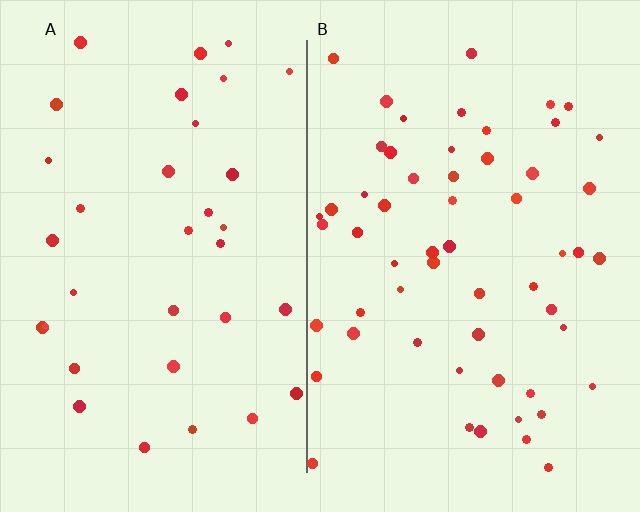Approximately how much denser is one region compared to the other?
Approximately 1.6× — region B over region A.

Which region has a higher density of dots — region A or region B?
B (the right).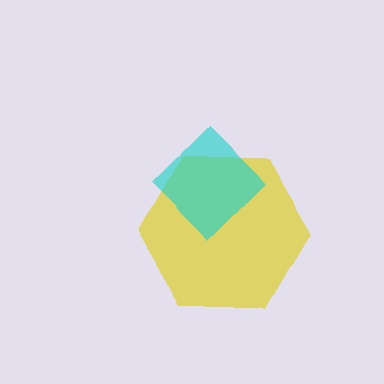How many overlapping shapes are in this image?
There are 2 overlapping shapes in the image.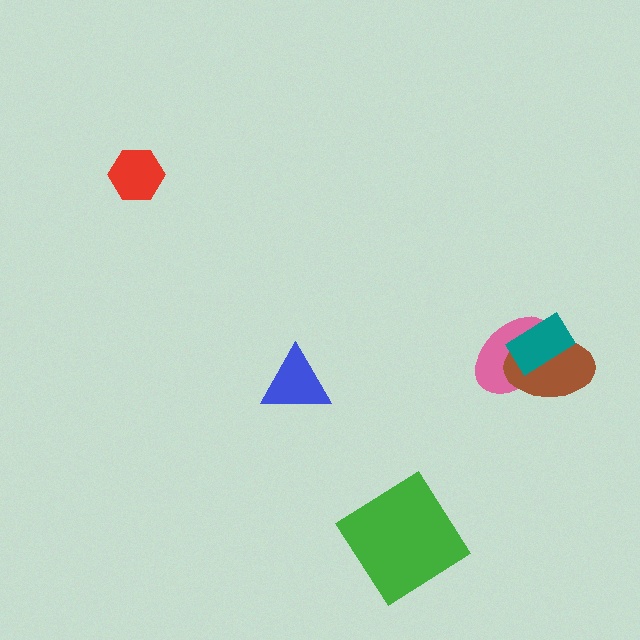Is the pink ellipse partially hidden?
Yes, it is partially covered by another shape.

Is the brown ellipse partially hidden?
Yes, it is partially covered by another shape.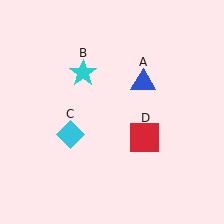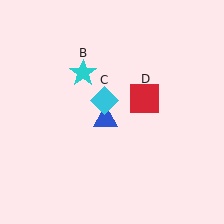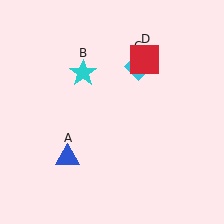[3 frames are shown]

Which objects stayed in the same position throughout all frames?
Cyan star (object B) remained stationary.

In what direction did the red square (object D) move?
The red square (object D) moved up.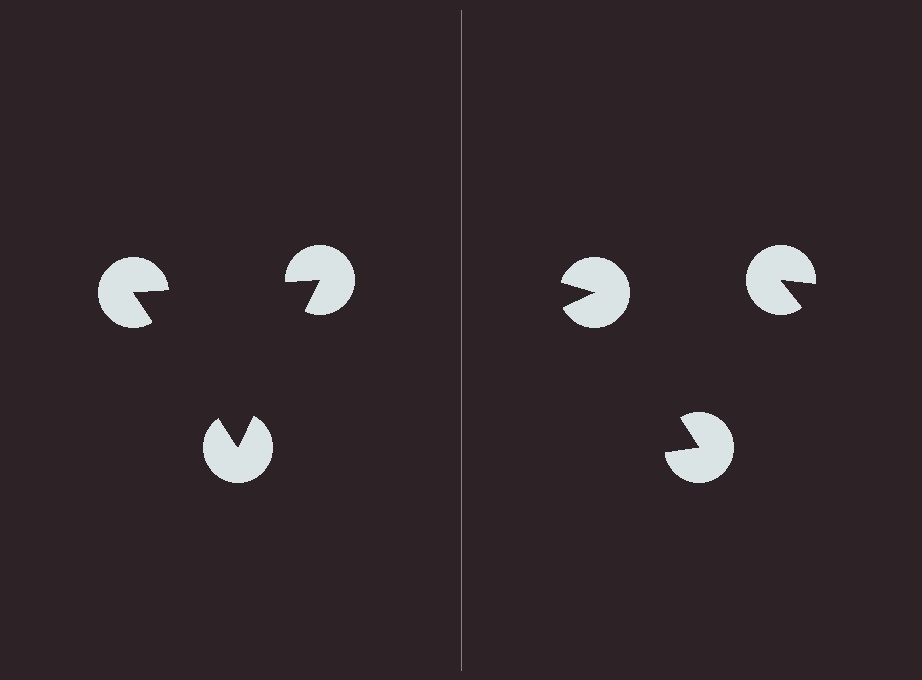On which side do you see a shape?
An illusory triangle appears on the left side. On the right side the wedge cuts are rotated, so no coherent shape forms.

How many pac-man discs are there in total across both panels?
6 — 3 on each side.